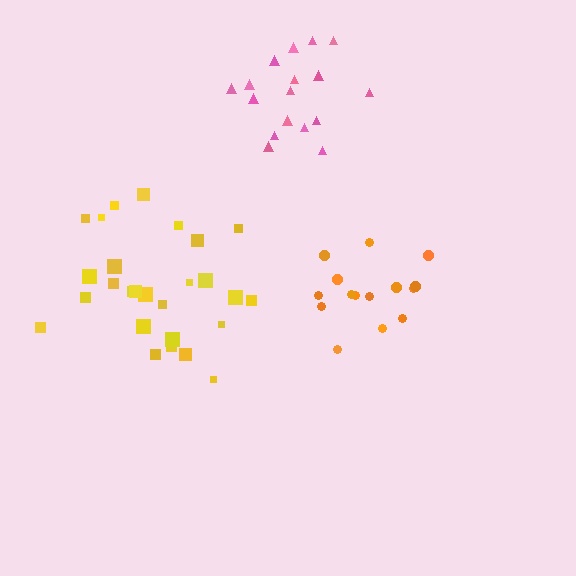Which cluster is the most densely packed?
Pink.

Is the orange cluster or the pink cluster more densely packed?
Pink.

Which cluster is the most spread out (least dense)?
Yellow.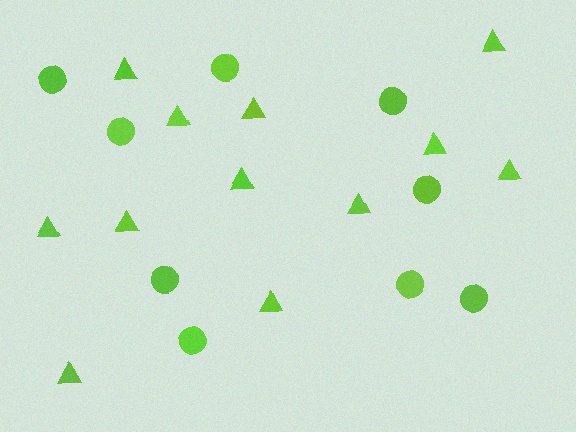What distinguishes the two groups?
There are 2 groups: one group of circles (9) and one group of triangles (12).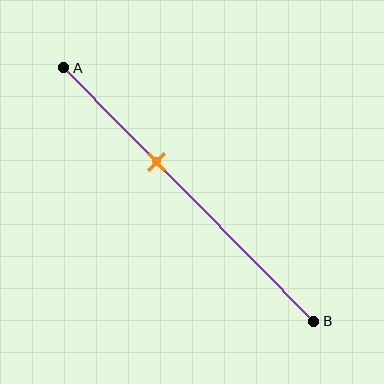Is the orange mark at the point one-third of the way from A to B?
No, the mark is at about 35% from A, not at the 33% one-third point.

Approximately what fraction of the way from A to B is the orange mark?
The orange mark is approximately 35% of the way from A to B.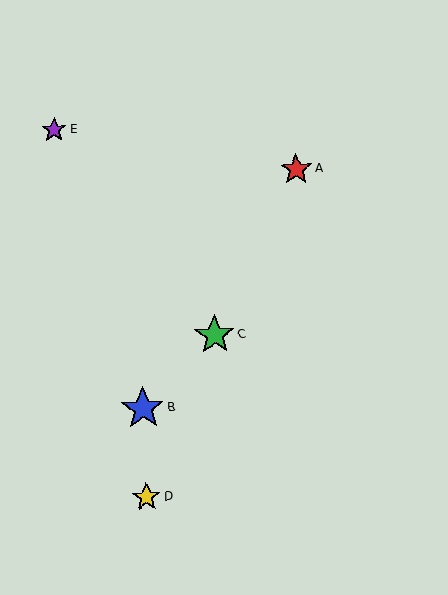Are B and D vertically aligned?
Yes, both are at x≈143.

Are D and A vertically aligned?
No, D is at x≈146 and A is at x≈296.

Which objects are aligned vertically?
Objects B, D are aligned vertically.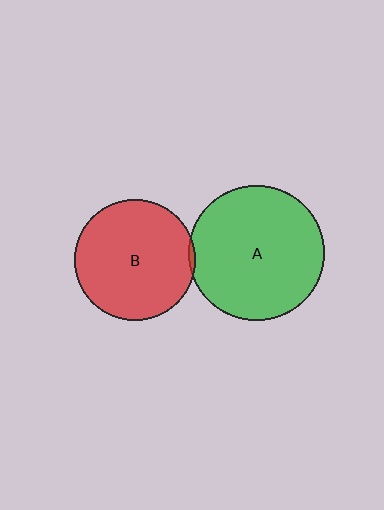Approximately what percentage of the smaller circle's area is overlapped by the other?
Approximately 5%.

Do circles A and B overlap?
Yes.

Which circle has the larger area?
Circle A (green).